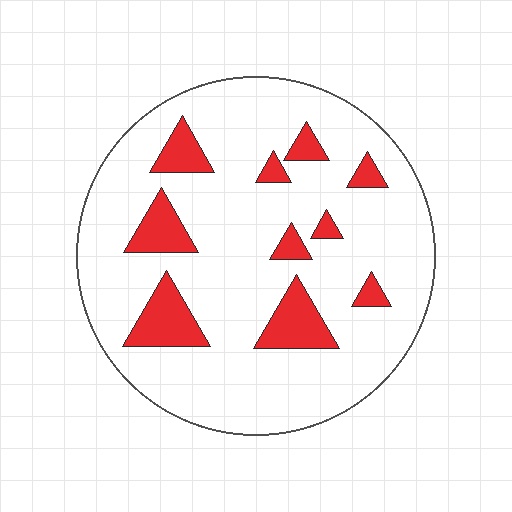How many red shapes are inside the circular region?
10.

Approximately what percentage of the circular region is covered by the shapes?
Approximately 15%.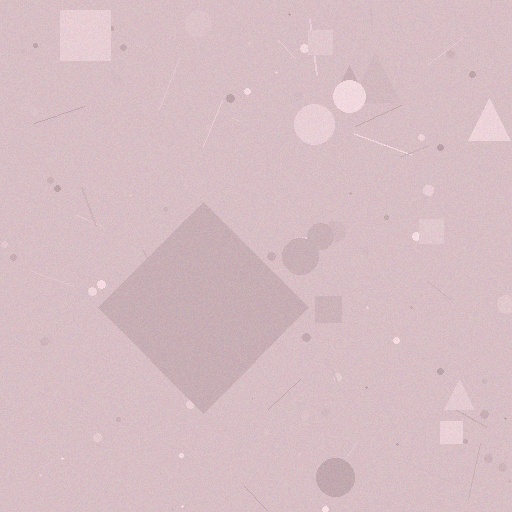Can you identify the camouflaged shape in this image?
The camouflaged shape is a diamond.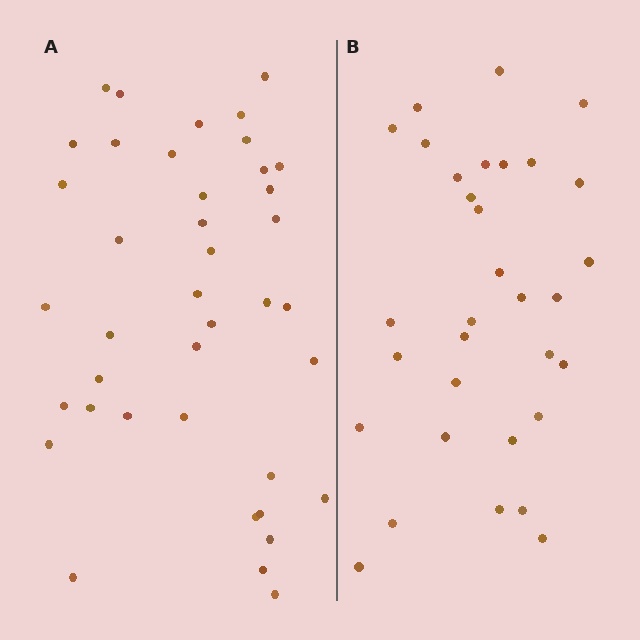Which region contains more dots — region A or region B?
Region A (the left region) has more dots.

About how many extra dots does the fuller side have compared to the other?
Region A has roughly 8 or so more dots than region B.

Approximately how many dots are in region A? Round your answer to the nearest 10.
About 40 dots.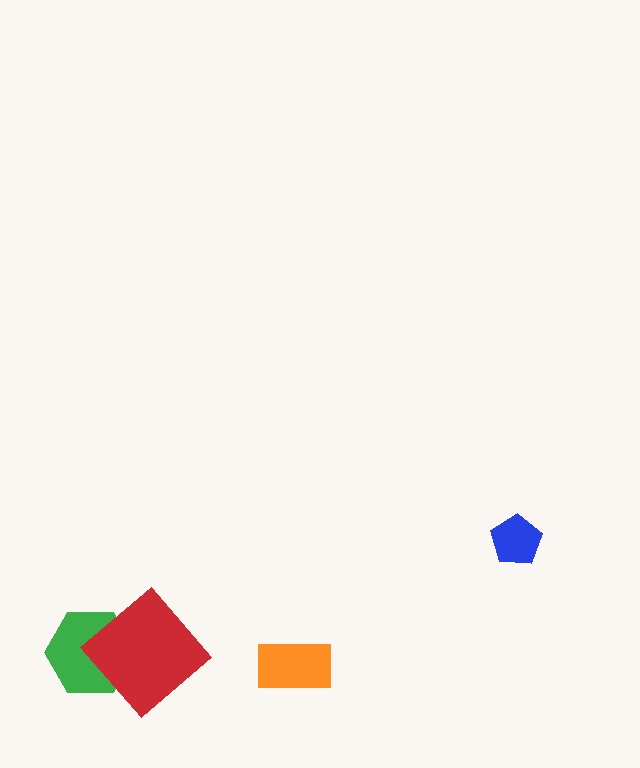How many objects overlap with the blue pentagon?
0 objects overlap with the blue pentagon.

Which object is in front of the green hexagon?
The red diamond is in front of the green hexagon.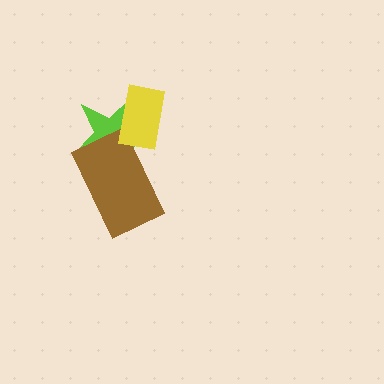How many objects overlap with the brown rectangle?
1 object overlaps with the brown rectangle.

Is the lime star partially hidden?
Yes, it is partially covered by another shape.